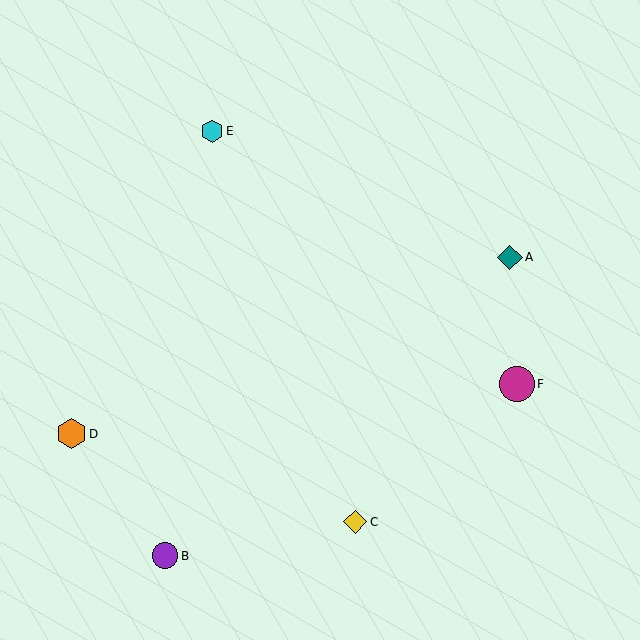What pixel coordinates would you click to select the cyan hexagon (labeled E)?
Click at (212, 131) to select the cyan hexagon E.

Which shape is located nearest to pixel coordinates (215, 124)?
The cyan hexagon (labeled E) at (212, 131) is nearest to that location.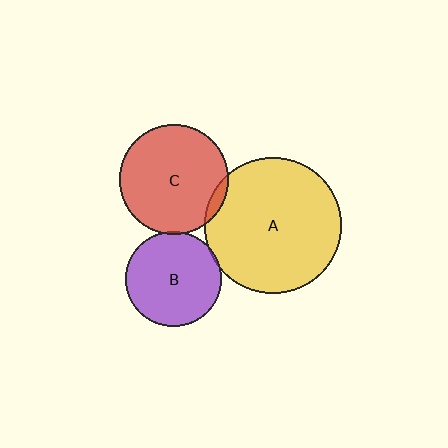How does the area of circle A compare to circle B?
Approximately 2.0 times.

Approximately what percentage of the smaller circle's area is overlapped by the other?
Approximately 5%.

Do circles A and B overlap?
Yes.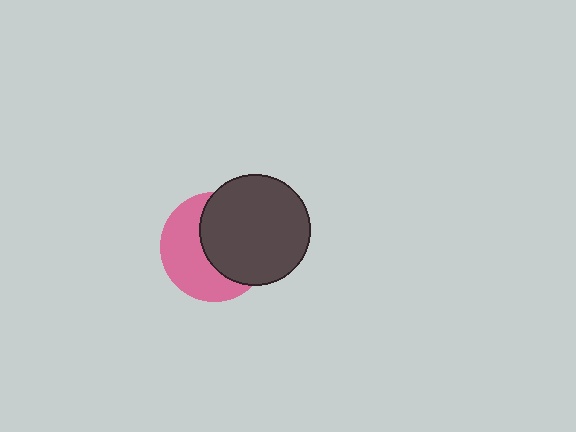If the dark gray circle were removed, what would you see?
You would see the complete pink circle.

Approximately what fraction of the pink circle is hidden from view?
Roughly 52% of the pink circle is hidden behind the dark gray circle.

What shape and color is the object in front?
The object in front is a dark gray circle.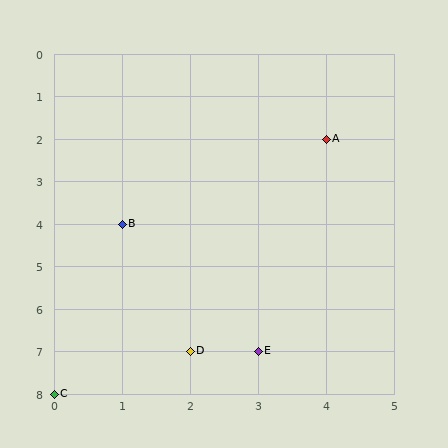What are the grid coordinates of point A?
Point A is at grid coordinates (4, 2).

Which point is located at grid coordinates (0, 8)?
Point C is at (0, 8).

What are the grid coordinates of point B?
Point B is at grid coordinates (1, 4).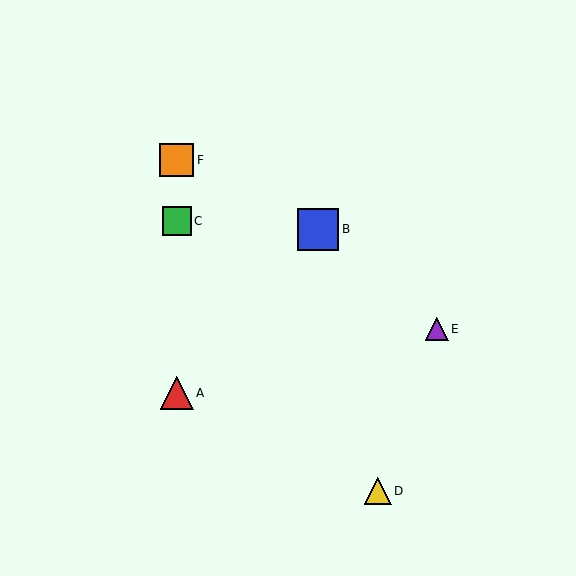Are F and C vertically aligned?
Yes, both are at x≈177.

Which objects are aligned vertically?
Objects A, C, F are aligned vertically.